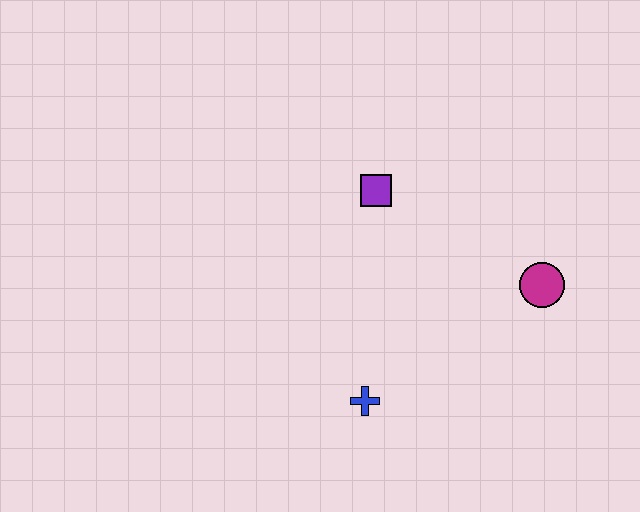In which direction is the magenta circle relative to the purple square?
The magenta circle is to the right of the purple square.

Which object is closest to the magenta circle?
The purple square is closest to the magenta circle.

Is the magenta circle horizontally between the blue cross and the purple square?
No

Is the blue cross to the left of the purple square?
Yes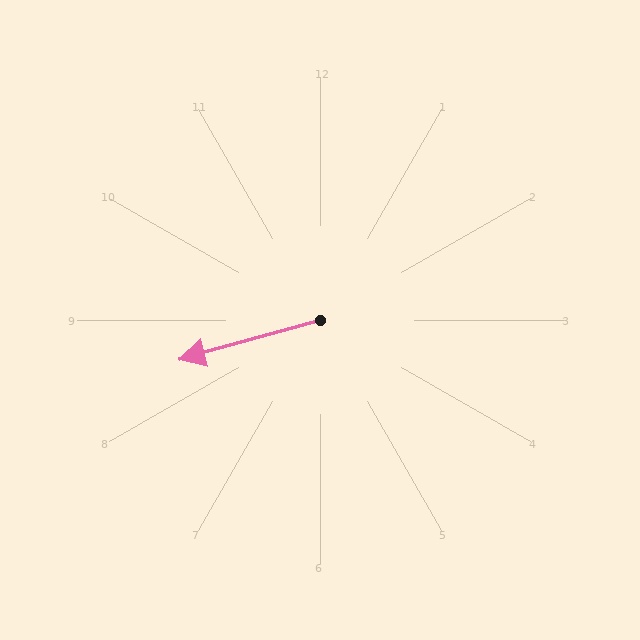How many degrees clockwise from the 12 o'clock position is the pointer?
Approximately 254 degrees.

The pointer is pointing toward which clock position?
Roughly 8 o'clock.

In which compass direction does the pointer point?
West.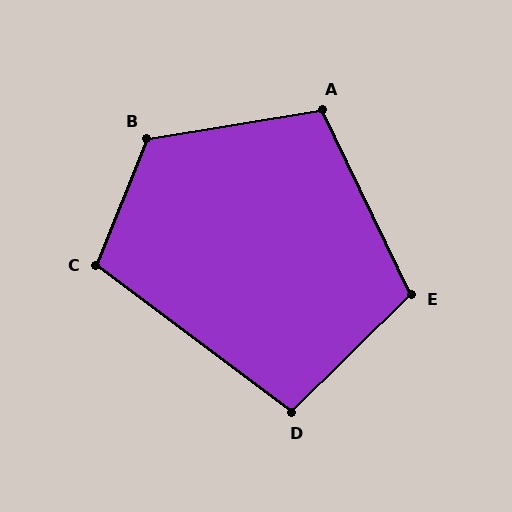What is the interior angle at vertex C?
Approximately 105 degrees (obtuse).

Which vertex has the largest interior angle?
B, at approximately 121 degrees.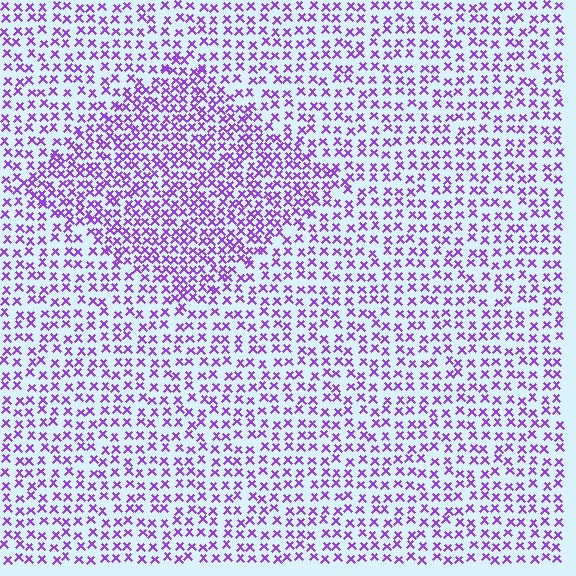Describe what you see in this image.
The image contains small purple elements arranged at two different densities. A diamond-shaped region is visible where the elements are more densely packed than the surrounding area.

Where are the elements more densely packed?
The elements are more densely packed inside the diamond boundary.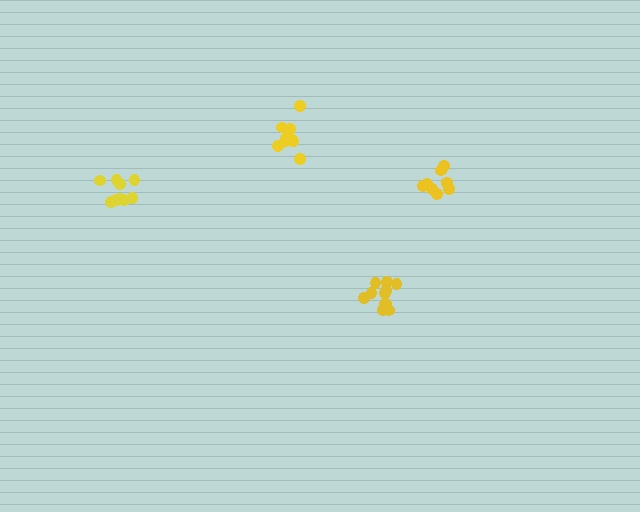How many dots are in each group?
Group 1: 9 dots, Group 2: 8 dots, Group 3: 10 dots, Group 4: 11 dots (38 total).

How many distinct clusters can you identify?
There are 4 distinct clusters.